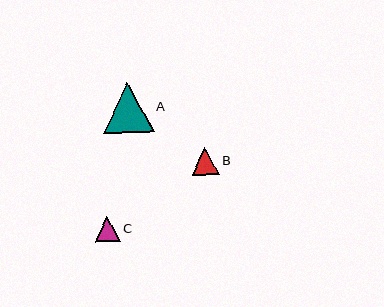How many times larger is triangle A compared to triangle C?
Triangle A is approximately 2.0 times the size of triangle C.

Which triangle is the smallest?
Triangle C is the smallest with a size of approximately 25 pixels.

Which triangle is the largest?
Triangle A is the largest with a size of approximately 50 pixels.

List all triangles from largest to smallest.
From largest to smallest: A, B, C.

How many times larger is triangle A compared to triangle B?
Triangle A is approximately 1.8 times the size of triangle B.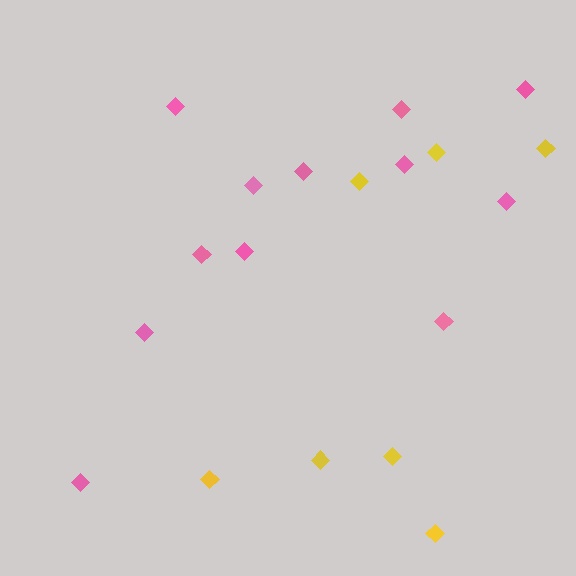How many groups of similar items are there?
There are 2 groups: one group of yellow diamonds (7) and one group of pink diamonds (12).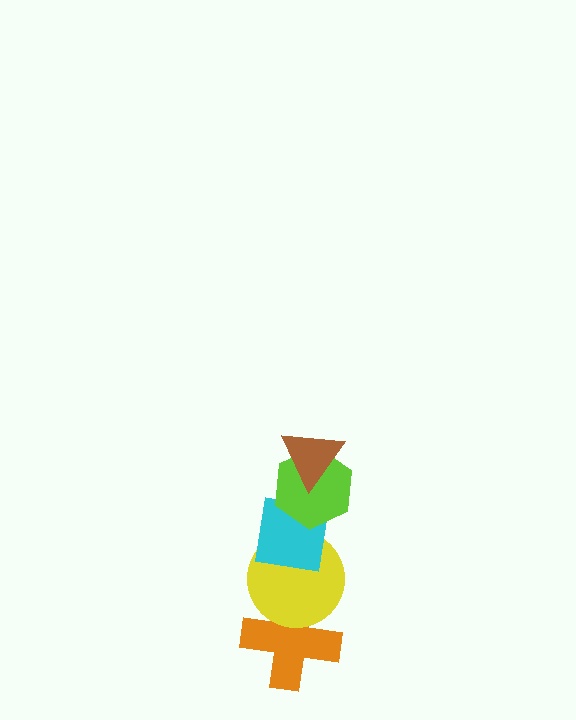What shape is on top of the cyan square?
The lime hexagon is on top of the cyan square.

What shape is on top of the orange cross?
The yellow circle is on top of the orange cross.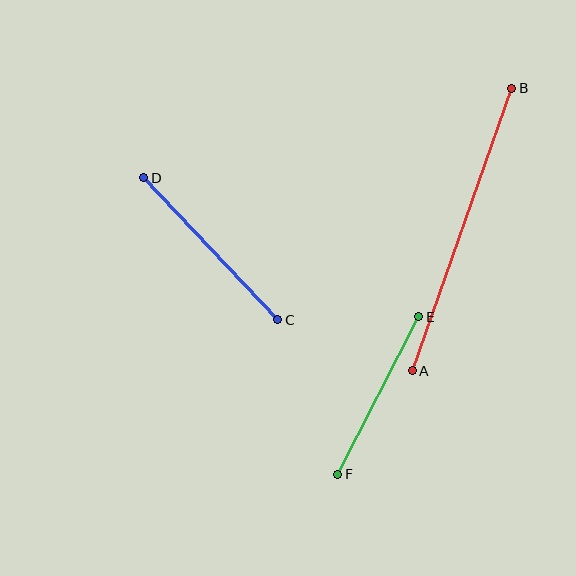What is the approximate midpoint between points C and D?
The midpoint is at approximately (211, 249) pixels.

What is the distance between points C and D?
The distance is approximately 195 pixels.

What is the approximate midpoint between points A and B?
The midpoint is at approximately (462, 230) pixels.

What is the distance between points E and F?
The distance is approximately 177 pixels.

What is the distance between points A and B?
The distance is approximately 300 pixels.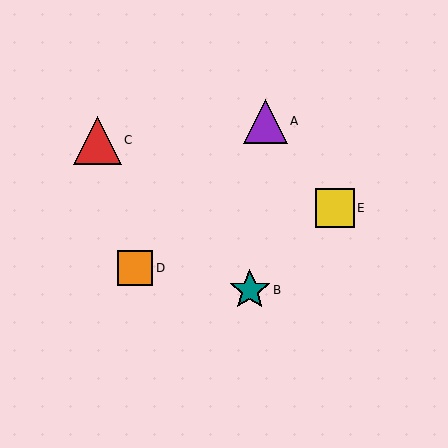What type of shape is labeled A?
Shape A is a purple triangle.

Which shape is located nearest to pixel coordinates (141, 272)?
The orange square (labeled D) at (135, 268) is nearest to that location.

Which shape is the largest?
The red triangle (labeled C) is the largest.